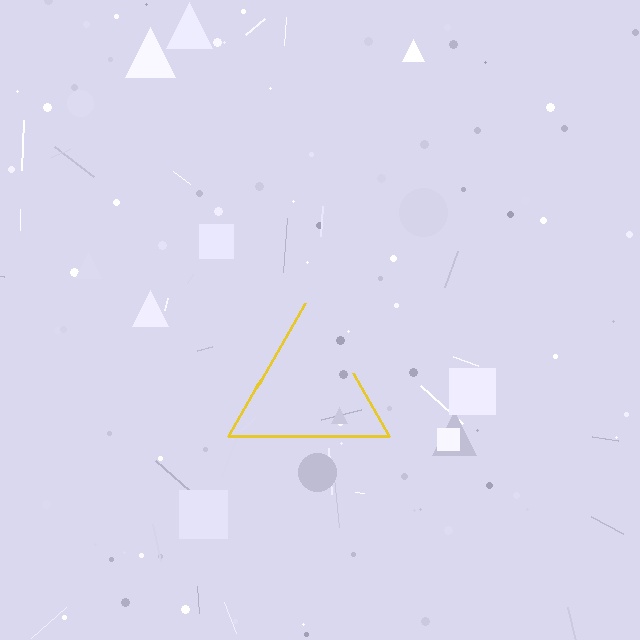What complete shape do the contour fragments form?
The contour fragments form a triangle.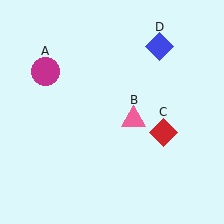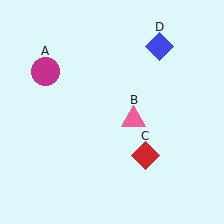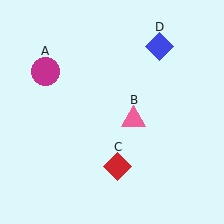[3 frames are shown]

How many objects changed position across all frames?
1 object changed position: red diamond (object C).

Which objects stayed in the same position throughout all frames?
Magenta circle (object A) and pink triangle (object B) and blue diamond (object D) remained stationary.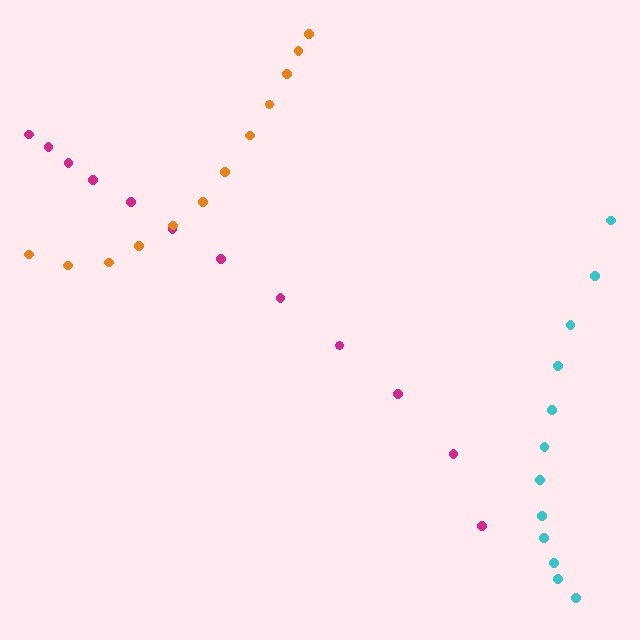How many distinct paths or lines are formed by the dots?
There are 3 distinct paths.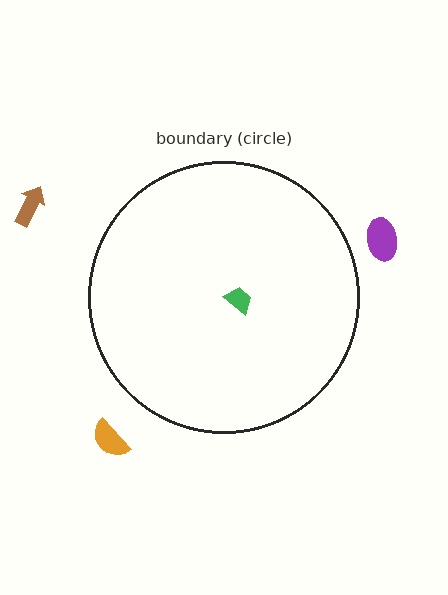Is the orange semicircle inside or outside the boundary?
Outside.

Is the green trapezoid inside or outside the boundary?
Inside.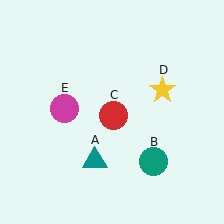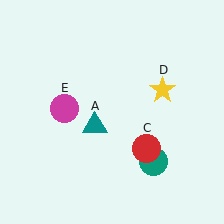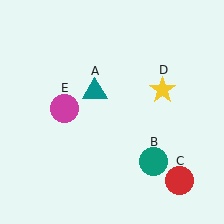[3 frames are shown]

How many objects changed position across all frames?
2 objects changed position: teal triangle (object A), red circle (object C).